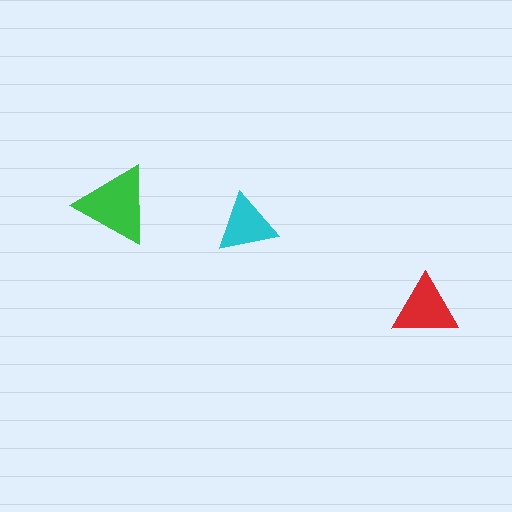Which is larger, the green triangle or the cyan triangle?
The green one.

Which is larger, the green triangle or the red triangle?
The green one.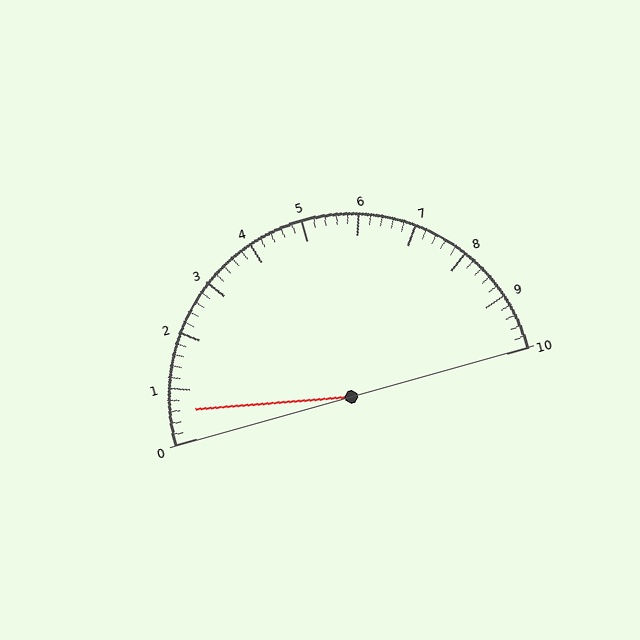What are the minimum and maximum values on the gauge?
The gauge ranges from 0 to 10.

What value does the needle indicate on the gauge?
The needle indicates approximately 0.6.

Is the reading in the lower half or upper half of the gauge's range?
The reading is in the lower half of the range (0 to 10).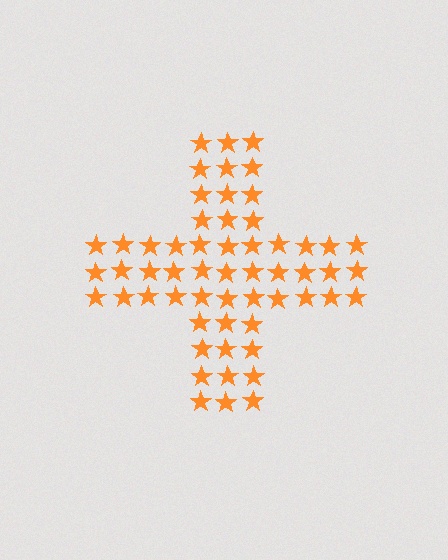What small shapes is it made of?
It is made of small stars.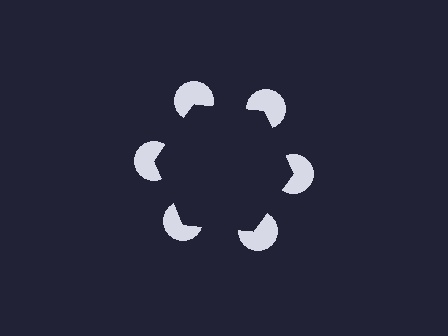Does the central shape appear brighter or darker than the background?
It typically appears slightly darker than the background, even though no actual brightness change is drawn.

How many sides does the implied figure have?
6 sides.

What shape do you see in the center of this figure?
An illusory hexagon — its edges are inferred from the aligned wedge cuts in the pac-man discs, not physically drawn.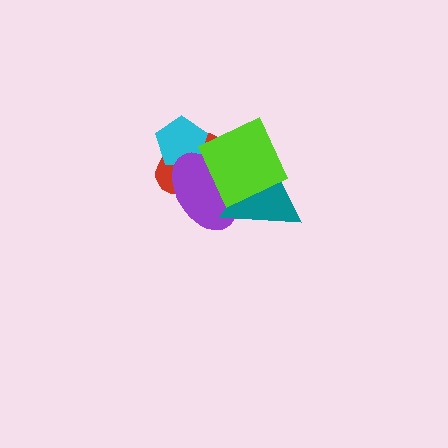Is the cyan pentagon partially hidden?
Yes, it is partially covered by another shape.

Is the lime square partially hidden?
No, no other shape covers it.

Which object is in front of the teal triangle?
The lime square is in front of the teal triangle.